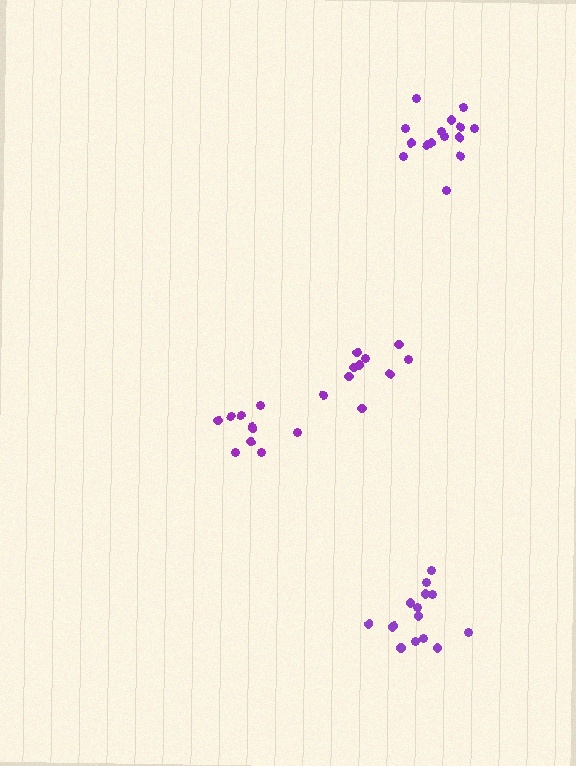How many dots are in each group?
Group 1: 15 dots, Group 2: 15 dots, Group 3: 10 dots, Group 4: 10 dots (50 total).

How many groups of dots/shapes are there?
There are 4 groups.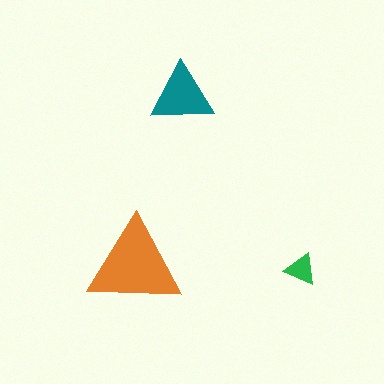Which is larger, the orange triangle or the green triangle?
The orange one.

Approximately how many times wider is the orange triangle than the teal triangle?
About 1.5 times wider.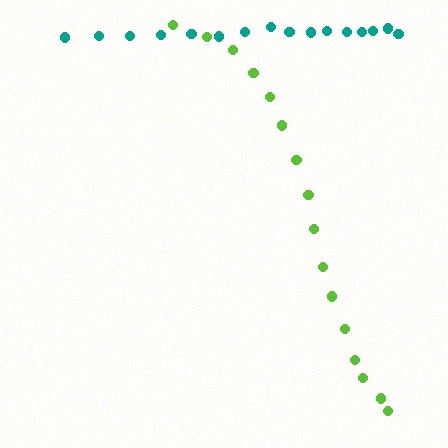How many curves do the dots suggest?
There are 2 distinct paths.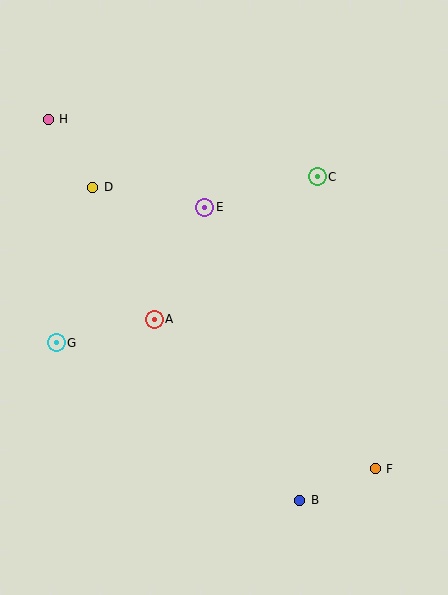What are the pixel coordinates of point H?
Point H is at (48, 119).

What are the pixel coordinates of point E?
Point E is at (205, 207).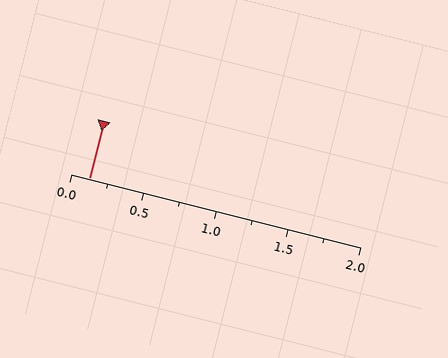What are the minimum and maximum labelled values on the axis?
The axis runs from 0.0 to 2.0.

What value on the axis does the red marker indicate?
The marker indicates approximately 0.12.